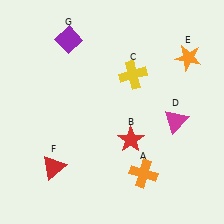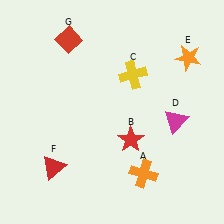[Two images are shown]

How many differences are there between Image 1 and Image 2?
There is 1 difference between the two images.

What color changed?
The diamond (G) changed from purple in Image 1 to red in Image 2.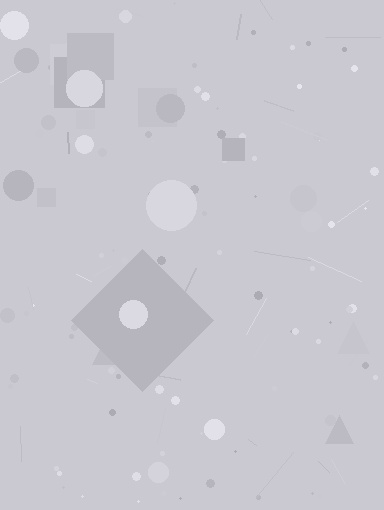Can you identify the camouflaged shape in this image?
The camouflaged shape is a diamond.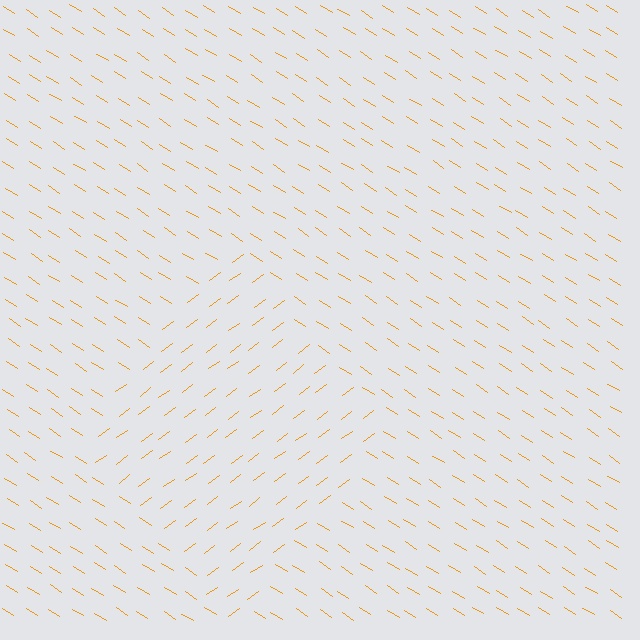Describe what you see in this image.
The image is filled with small orange line segments. A diamond region in the image has lines oriented differently from the surrounding lines, creating a visible texture boundary.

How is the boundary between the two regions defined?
The boundary is defined purely by a change in line orientation (approximately 68 degrees difference). All lines are the same color and thickness.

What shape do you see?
I see a diamond.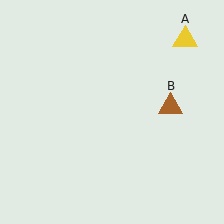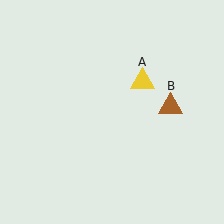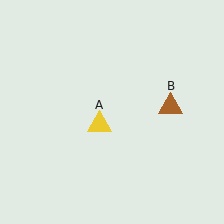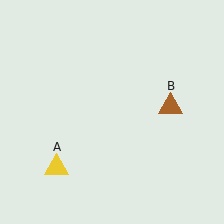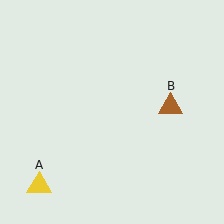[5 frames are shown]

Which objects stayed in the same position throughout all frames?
Brown triangle (object B) remained stationary.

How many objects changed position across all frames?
1 object changed position: yellow triangle (object A).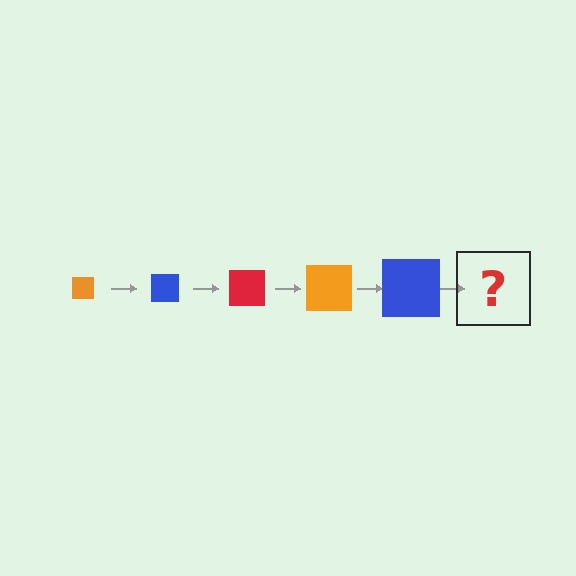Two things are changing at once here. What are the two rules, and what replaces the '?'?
The two rules are that the square grows larger each step and the color cycles through orange, blue, and red. The '?' should be a red square, larger than the previous one.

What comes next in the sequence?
The next element should be a red square, larger than the previous one.